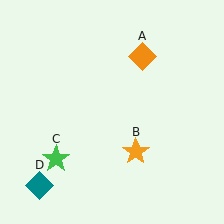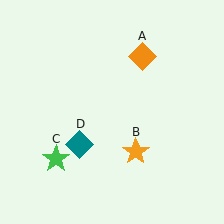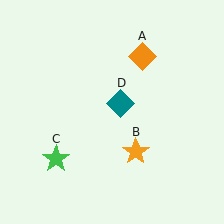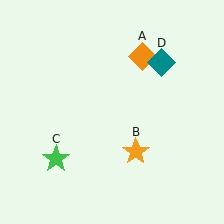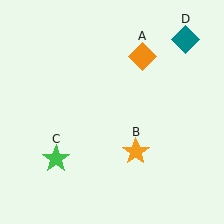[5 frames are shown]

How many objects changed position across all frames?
1 object changed position: teal diamond (object D).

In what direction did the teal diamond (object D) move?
The teal diamond (object D) moved up and to the right.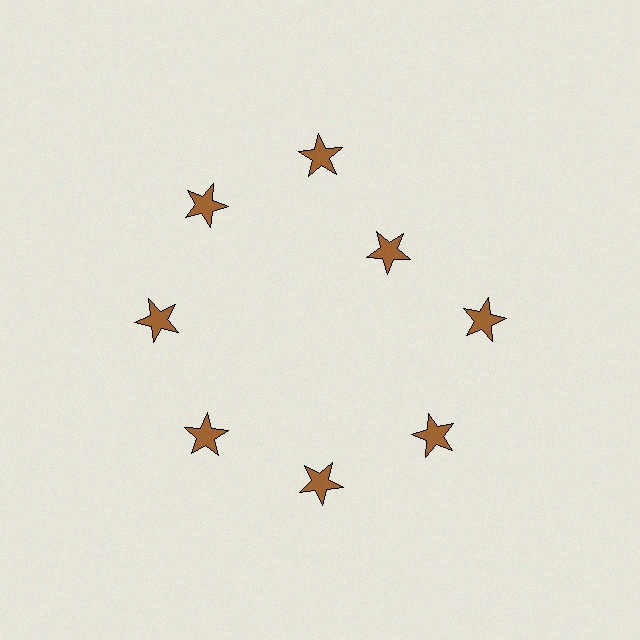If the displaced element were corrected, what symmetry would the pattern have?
It would have 8-fold rotational symmetry — the pattern would map onto itself every 45 degrees.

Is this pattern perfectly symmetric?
No. The 8 brown stars are arranged in a ring, but one element near the 2 o'clock position is pulled inward toward the center, breaking the 8-fold rotational symmetry.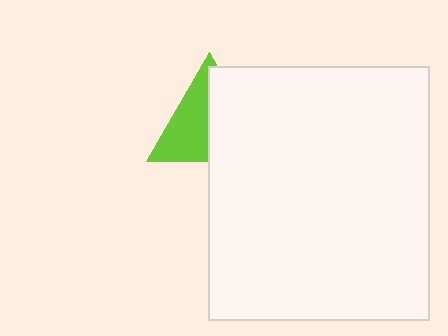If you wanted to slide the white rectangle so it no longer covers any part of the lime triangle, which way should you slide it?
Slide it right — that is the most direct way to separate the two shapes.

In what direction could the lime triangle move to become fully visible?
The lime triangle could move left. That would shift it out from behind the white rectangle entirely.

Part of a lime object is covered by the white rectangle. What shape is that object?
It is a triangle.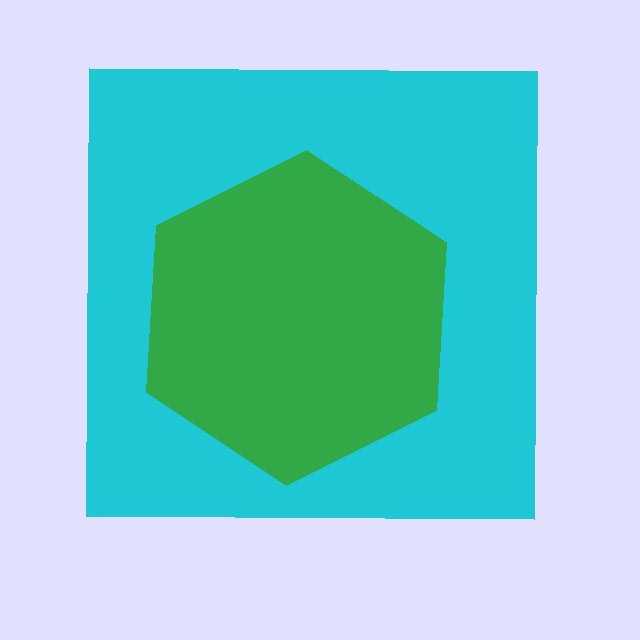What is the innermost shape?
The green hexagon.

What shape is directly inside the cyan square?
The green hexagon.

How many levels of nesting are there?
2.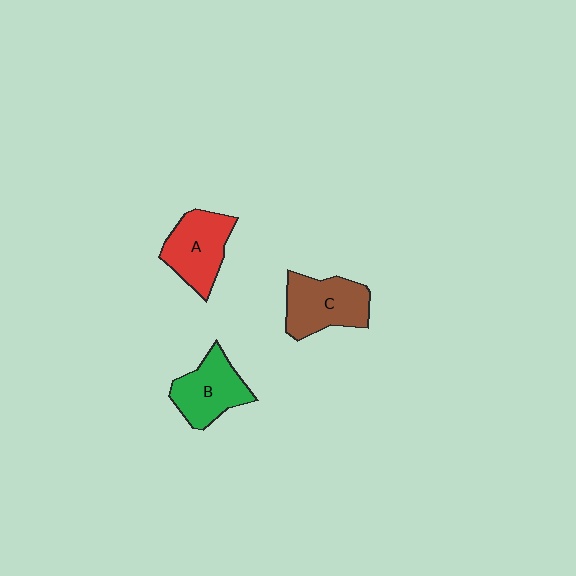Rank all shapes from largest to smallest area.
From largest to smallest: C (brown), A (red), B (green).